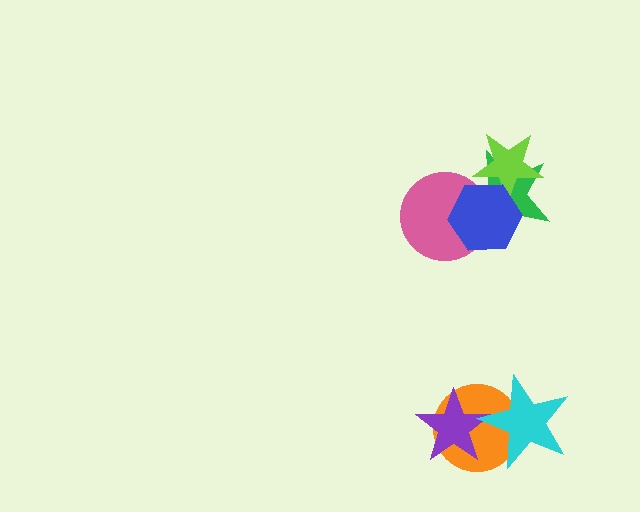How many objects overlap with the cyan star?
2 objects overlap with the cyan star.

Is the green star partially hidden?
Yes, it is partially covered by another shape.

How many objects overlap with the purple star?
2 objects overlap with the purple star.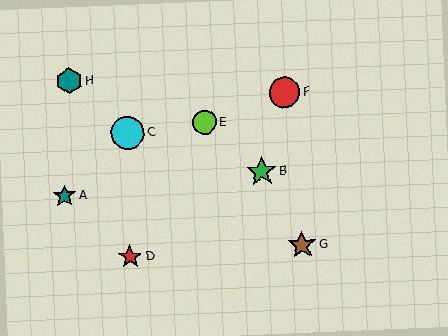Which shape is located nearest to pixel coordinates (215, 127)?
The lime circle (labeled E) at (205, 122) is nearest to that location.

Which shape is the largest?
The cyan circle (labeled C) is the largest.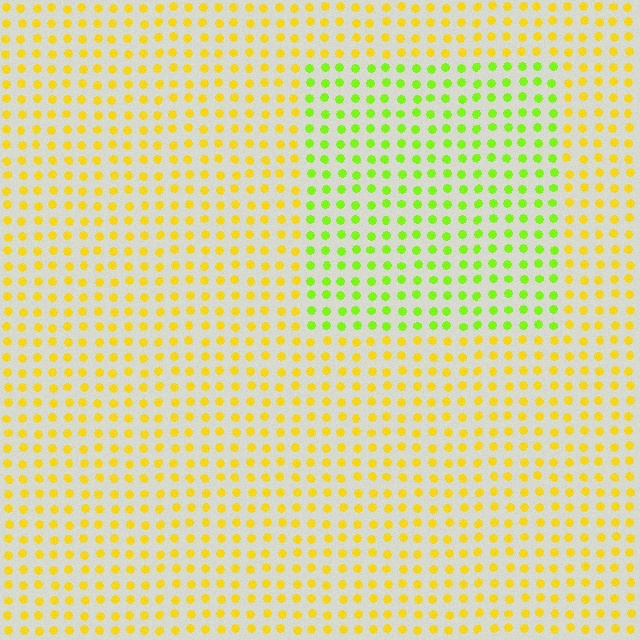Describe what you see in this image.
The image is filled with small yellow elements in a uniform arrangement. A rectangle-shaped region is visible where the elements are tinted to a slightly different hue, forming a subtle color boundary.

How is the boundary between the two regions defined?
The boundary is defined purely by a slight shift in hue (about 42 degrees). Spacing, size, and orientation are identical on both sides.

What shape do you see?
I see a rectangle.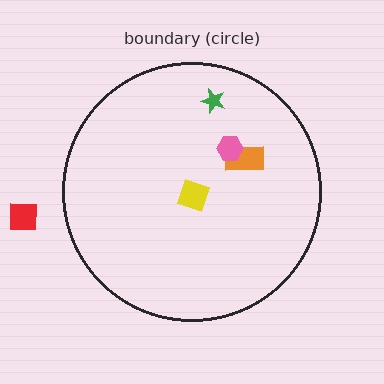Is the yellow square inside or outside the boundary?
Inside.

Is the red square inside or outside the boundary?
Outside.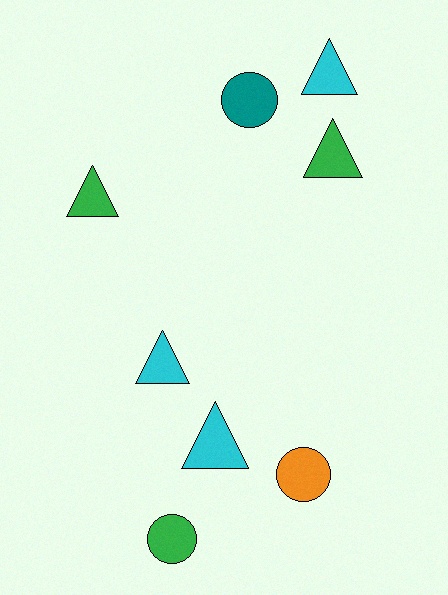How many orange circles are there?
There is 1 orange circle.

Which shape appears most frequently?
Triangle, with 5 objects.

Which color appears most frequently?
Green, with 3 objects.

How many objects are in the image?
There are 8 objects.